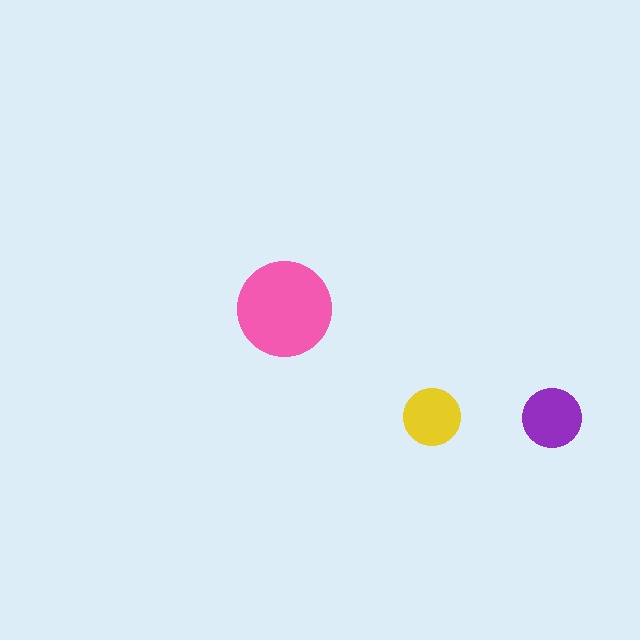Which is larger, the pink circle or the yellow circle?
The pink one.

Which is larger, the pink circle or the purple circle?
The pink one.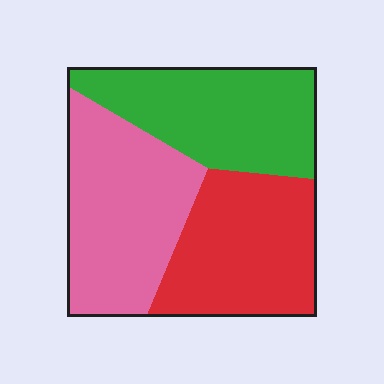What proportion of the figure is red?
Red takes up about one third (1/3) of the figure.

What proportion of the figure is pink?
Pink takes up between a third and a half of the figure.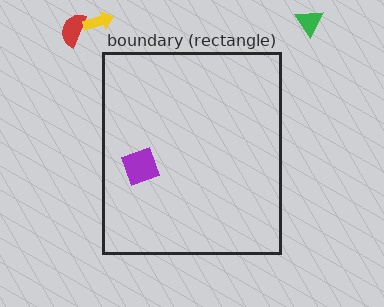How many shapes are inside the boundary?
1 inside, 3 outside.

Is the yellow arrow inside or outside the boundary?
Outside.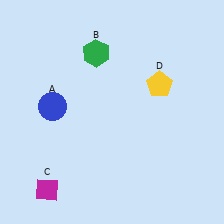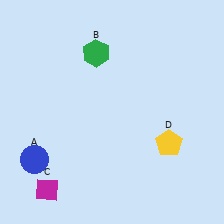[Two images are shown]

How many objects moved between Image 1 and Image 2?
2 objects moved between the two images.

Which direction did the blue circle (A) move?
The blue circle (A) moved down.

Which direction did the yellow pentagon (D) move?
The yellow pentagon (D) moved down.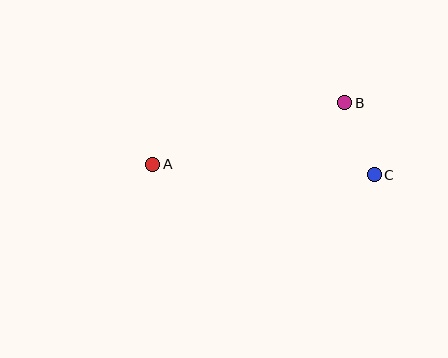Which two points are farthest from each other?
Points A and C are farthest from each other.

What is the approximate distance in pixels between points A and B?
The distance between A and B is approximately 201 pixels.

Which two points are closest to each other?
Points B and C are closest to each other.